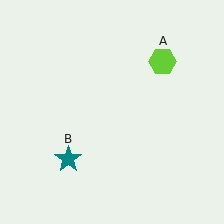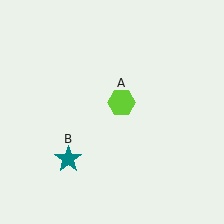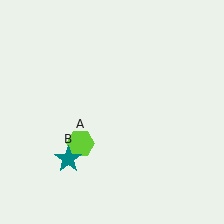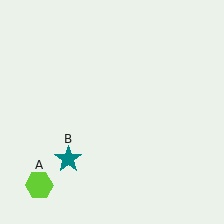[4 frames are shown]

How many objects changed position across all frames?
1 object changed position: lime hexagon (object A).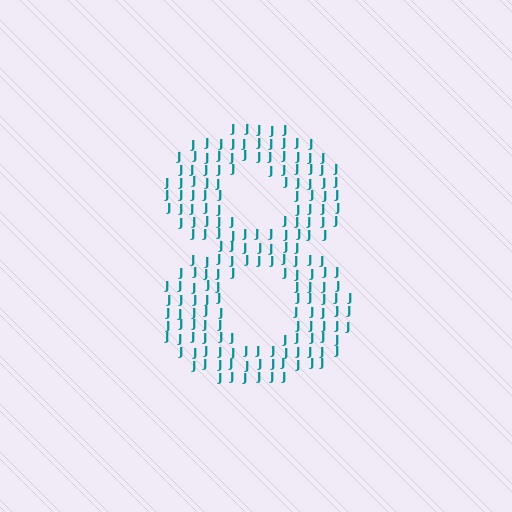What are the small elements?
The small elements are letter J's.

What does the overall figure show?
The overall figure shows the digit 8.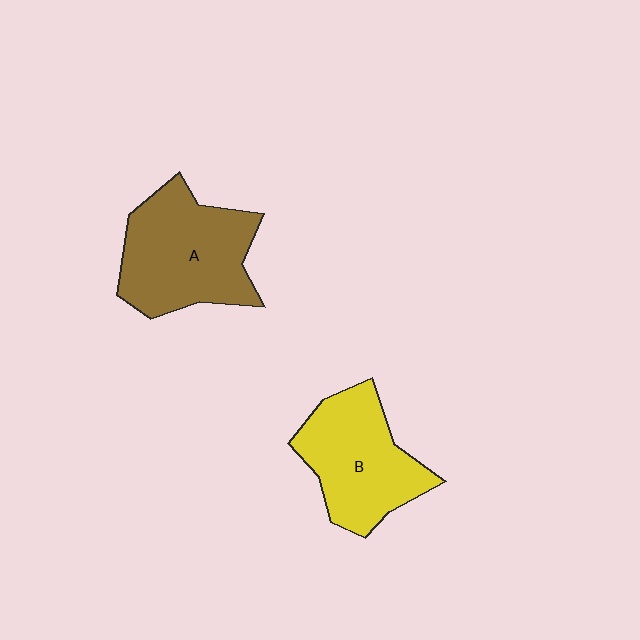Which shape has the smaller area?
Shape B (yellow).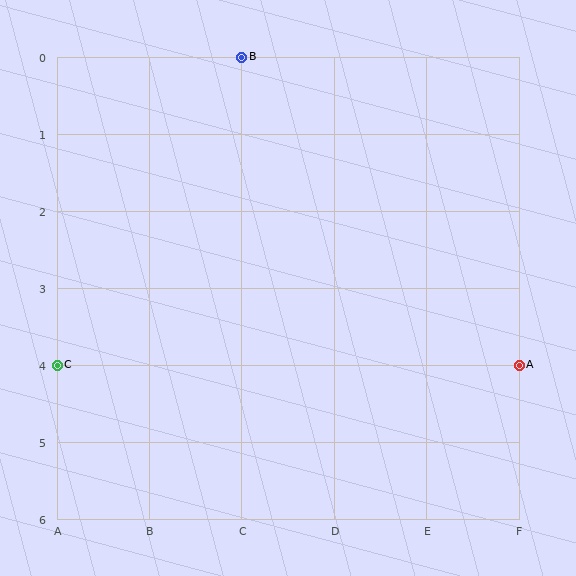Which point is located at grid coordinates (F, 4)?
Point A is at (F, 4).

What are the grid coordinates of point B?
Point B is at grid coordinates (C, 0).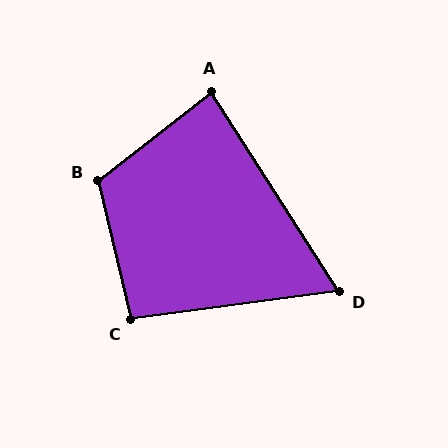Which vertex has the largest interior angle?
B, at approximately 115 degrees.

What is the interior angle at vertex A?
Approximately 84 degrees (acute).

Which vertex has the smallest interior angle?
D, at approximately 65 degrees.